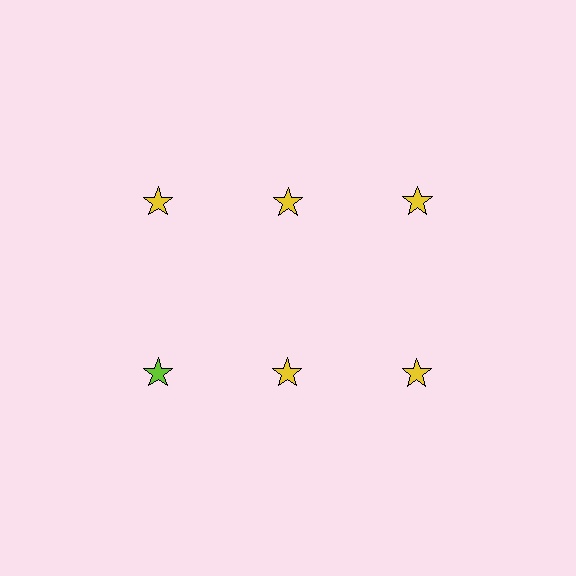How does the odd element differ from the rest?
It has a different color: lime instead of yellow.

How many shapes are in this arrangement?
There are 6 shapes arranged in a grid pattern.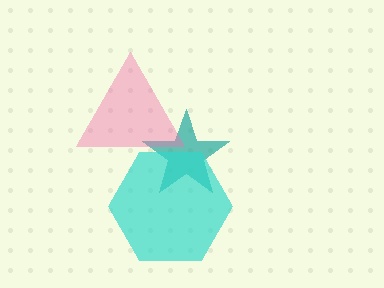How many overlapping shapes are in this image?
There are 3 overlapping shapes in the image.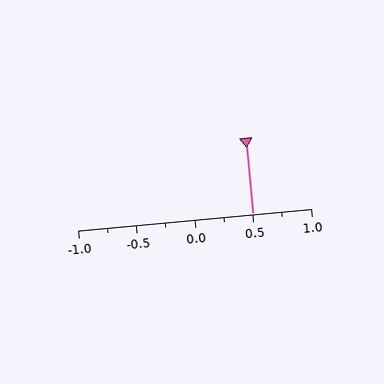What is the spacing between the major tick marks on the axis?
The major ticks are spaced 0.5 apart.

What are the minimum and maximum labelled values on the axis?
The axis runs from -1.0 to 1.0.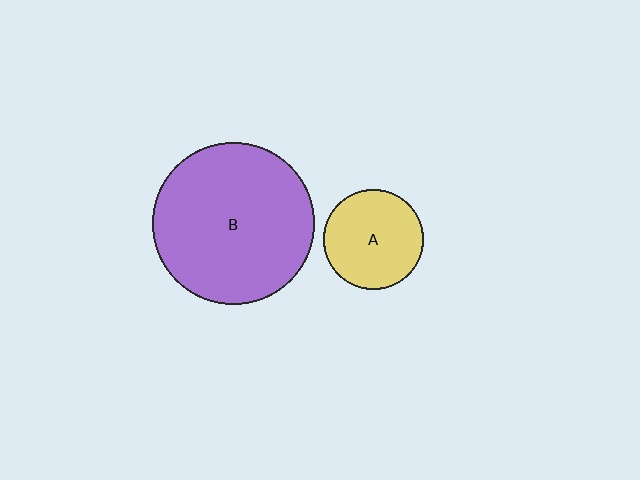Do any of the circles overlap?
No, none of the circles overlap.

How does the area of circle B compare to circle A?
Approximately 2.6 times.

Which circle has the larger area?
Circle B (purple).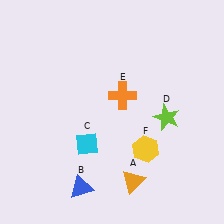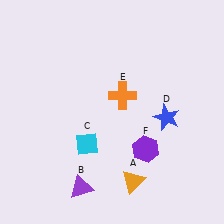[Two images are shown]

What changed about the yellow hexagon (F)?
In Image 1, F is yellow. In Image 2, it changed to purple.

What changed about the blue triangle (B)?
In Image 1, B is blue. In Image 2, it changed to purple.